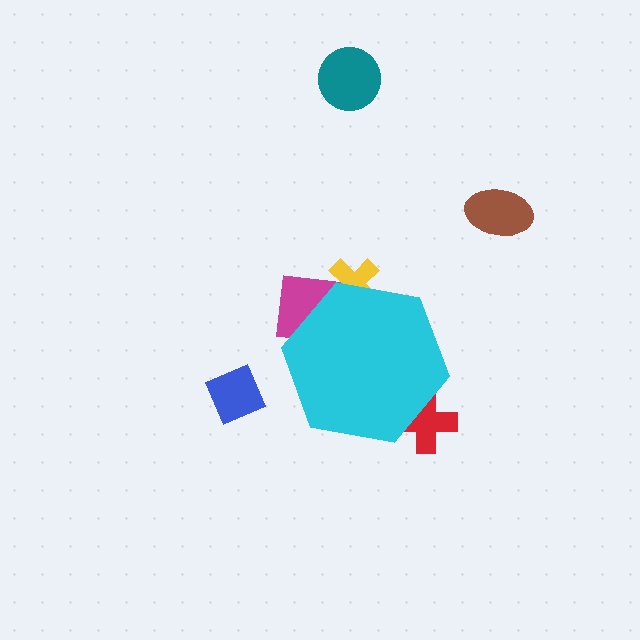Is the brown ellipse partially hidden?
No, the brown ellipse is fully visible.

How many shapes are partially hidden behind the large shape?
3 shapes are partially hidden.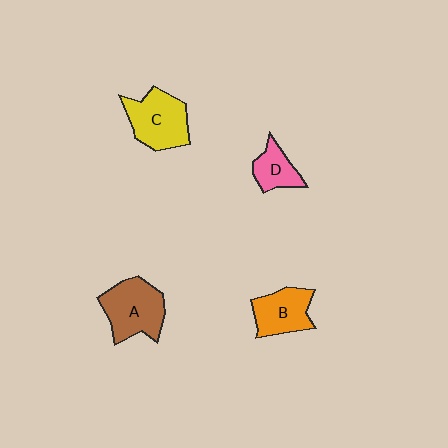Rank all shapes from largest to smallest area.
From largest to smallest: A (brown), C (yellow), B (orange), D (pink).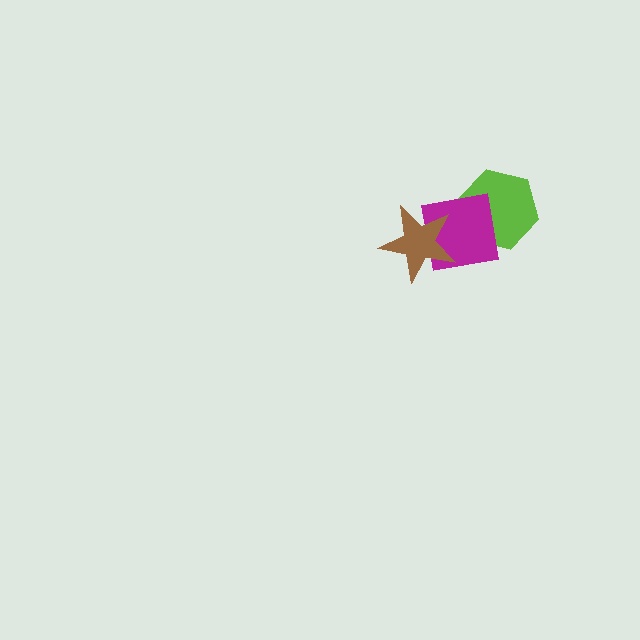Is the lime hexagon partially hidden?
Yes, it is partially covered by another shape.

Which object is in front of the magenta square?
The brown star is in front of the magenta square.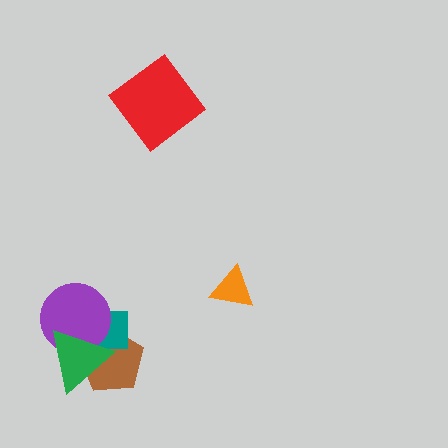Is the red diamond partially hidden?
No, no other shape covers it.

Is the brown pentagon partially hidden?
Yes, it is partially covered by another shape.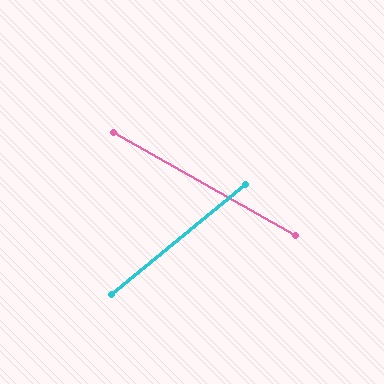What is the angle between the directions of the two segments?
Approximately 69 degrees.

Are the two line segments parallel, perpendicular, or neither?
Neither parallel nor perpendicular — they differ by about 69°.